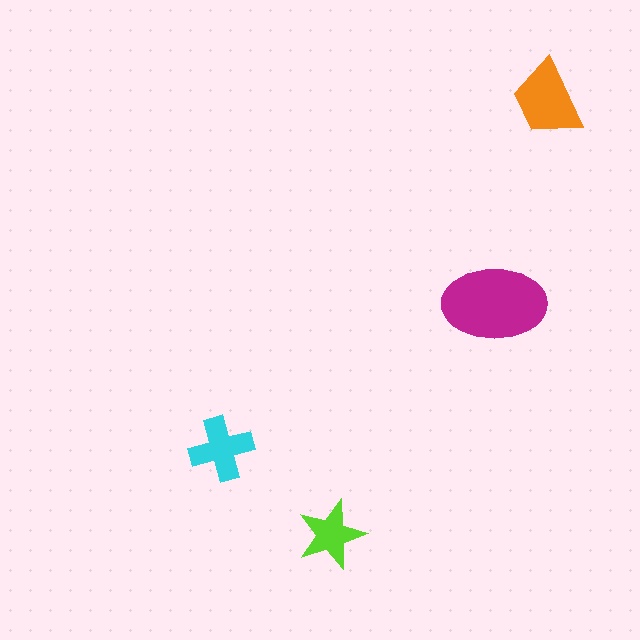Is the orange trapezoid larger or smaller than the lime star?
Larger.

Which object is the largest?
The magenta ellipse.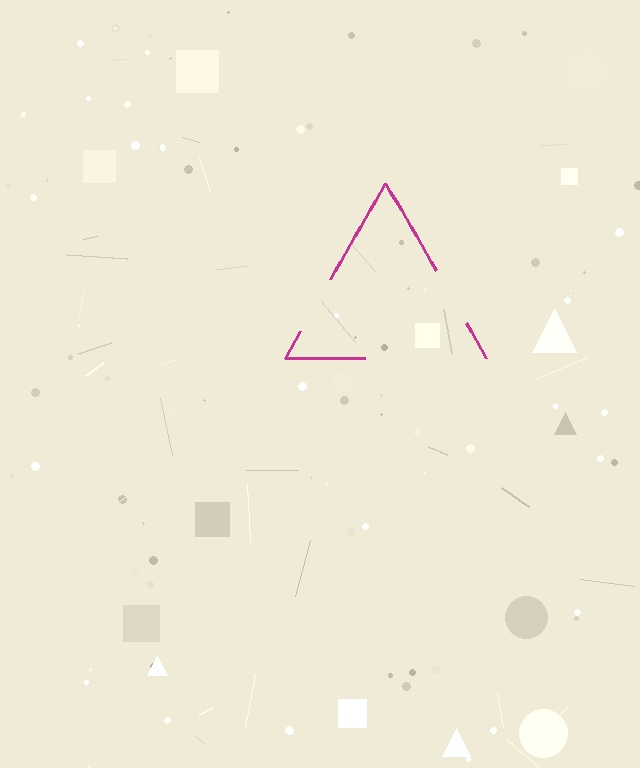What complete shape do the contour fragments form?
The contour fragments form a triangle.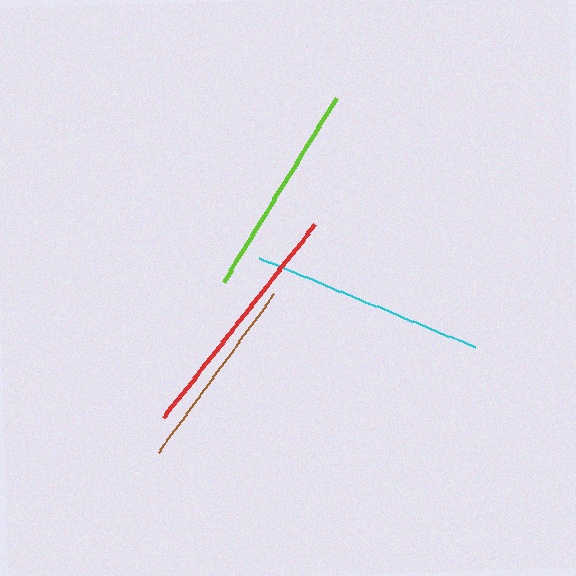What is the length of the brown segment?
The brown segment is approximately 196 pixels long.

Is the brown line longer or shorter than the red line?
The red line is longer than the brown line.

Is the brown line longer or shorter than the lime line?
The lime line is longer than the brown line.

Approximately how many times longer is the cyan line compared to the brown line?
The cyan line is approximately 1.2 times the length of the brown line.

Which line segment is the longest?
The red line is the longest at approximately 245 pixels.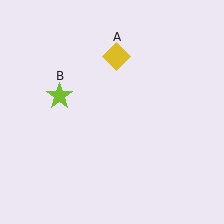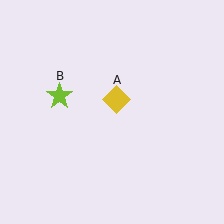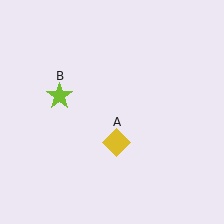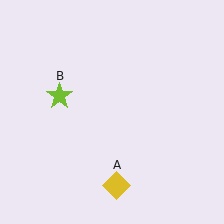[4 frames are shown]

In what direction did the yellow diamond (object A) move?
The yellow diamond (object A) moved down.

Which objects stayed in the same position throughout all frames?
Lime star (object B) remained stationary.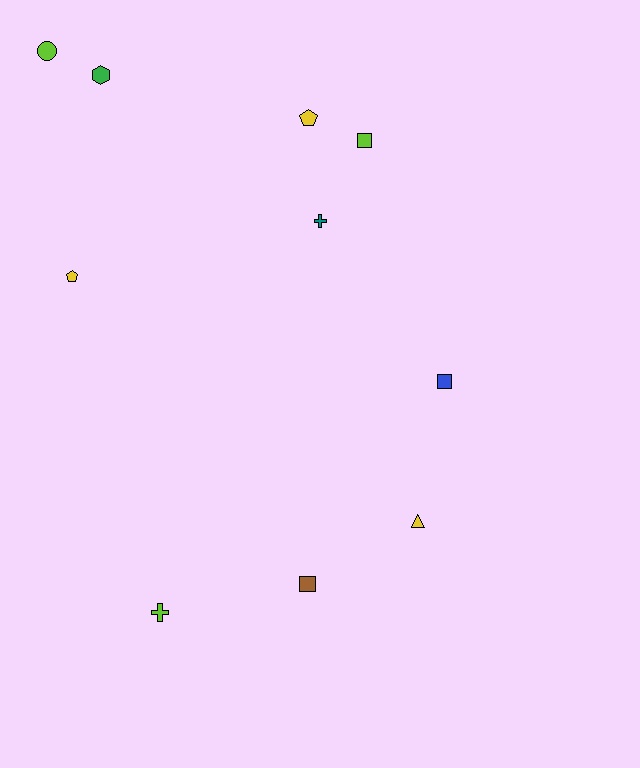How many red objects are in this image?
There are no red objects.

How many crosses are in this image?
There are 2 crosses.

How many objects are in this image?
There are 10 objects.